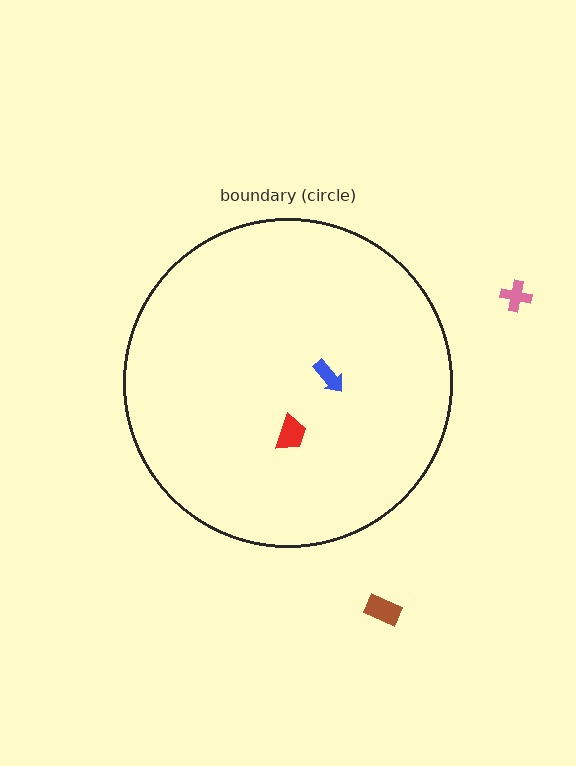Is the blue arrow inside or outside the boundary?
Inside.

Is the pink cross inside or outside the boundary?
Outside.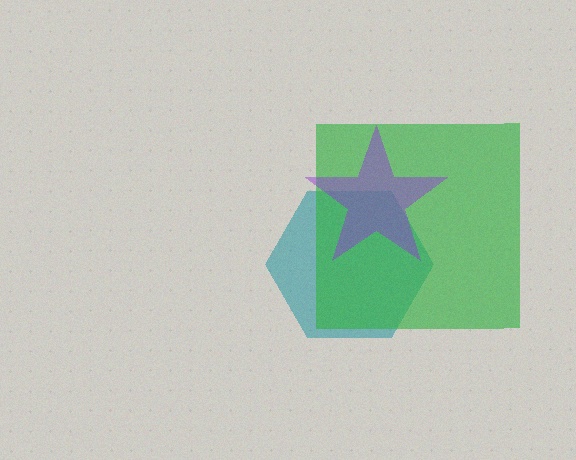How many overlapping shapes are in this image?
There are 3 overlapping shapes in the image.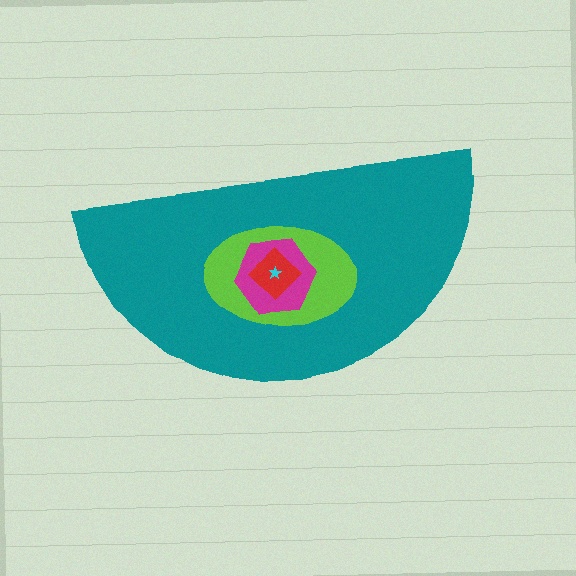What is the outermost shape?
The teal semicircle.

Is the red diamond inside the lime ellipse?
Yes.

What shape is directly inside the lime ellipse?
The magenta hexagon.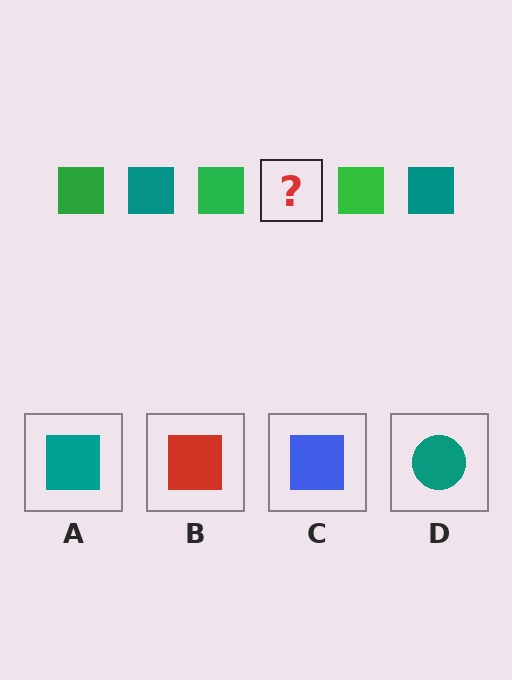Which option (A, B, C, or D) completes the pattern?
A.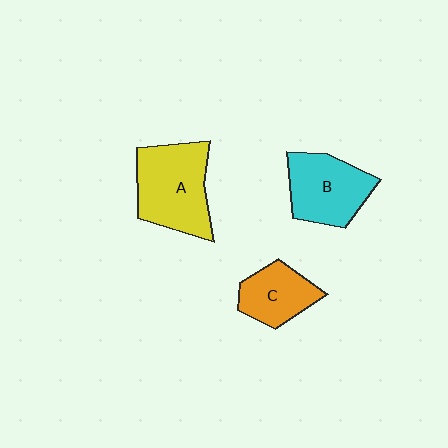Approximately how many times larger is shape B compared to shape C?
Approximately 1.3 times.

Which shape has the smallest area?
Shape C (orange).